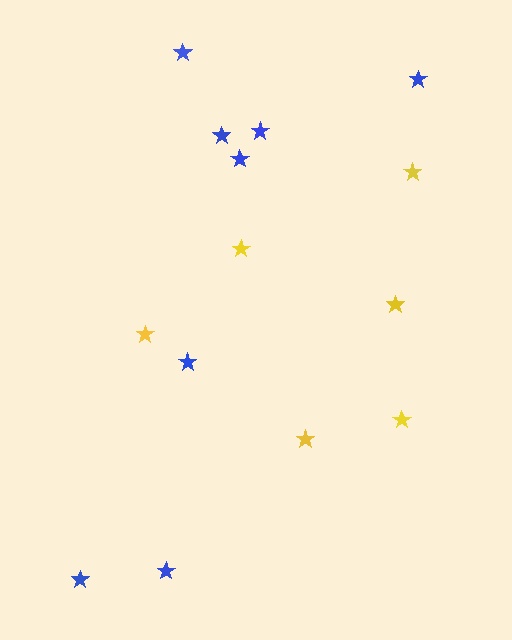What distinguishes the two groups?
There are 2 groups: one group of blue stars (8) and one group of yellow stars (6).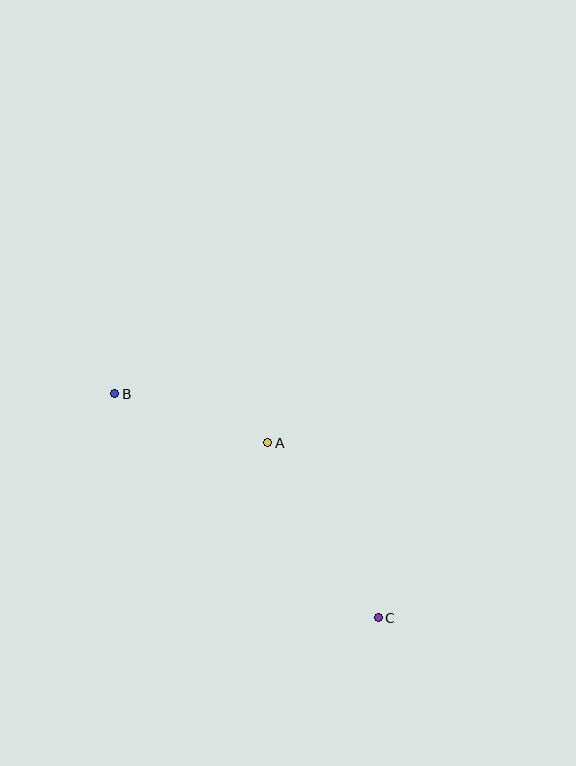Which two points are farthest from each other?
Points B and C are farthest from each other.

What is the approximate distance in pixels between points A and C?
The distance between A and C is approximately 207 pixels.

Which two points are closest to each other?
Points A and B are closest to each other.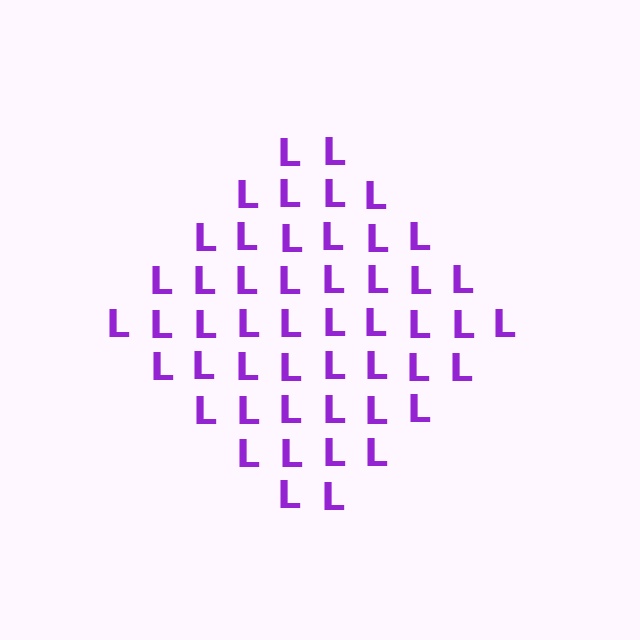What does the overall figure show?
The overall figure shows a diamond.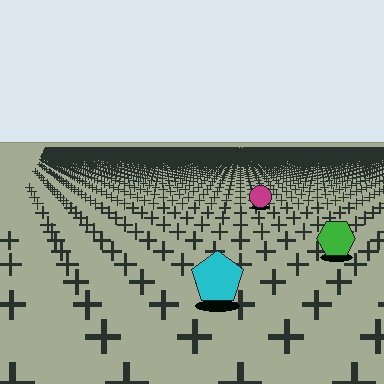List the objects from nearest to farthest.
From nearest to farthest: the cyan pentagon, the green hexagon, the magenta circle.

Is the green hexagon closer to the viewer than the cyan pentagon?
No. The cyan pentagon is closer — you can tell from the texture gradient: the ground texture is coarser near it.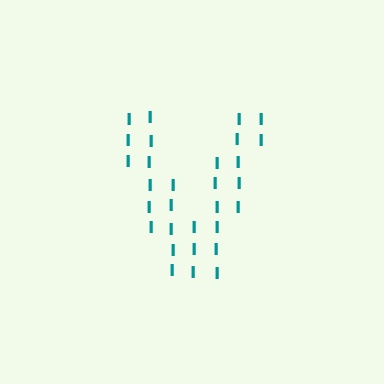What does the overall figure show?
The overall figure shows the letter V.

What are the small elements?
The small elements are letter I's.